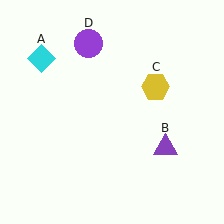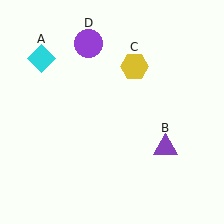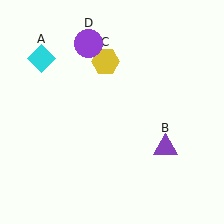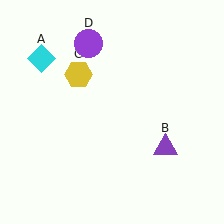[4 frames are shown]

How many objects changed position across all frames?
1 object changed position: yellow hexagon (object C).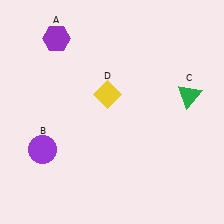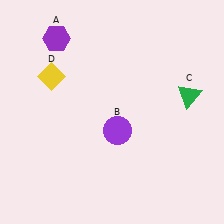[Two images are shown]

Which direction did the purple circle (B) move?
The purple circle (B) moved right.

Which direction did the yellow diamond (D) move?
The yellow diamond (D) moved left.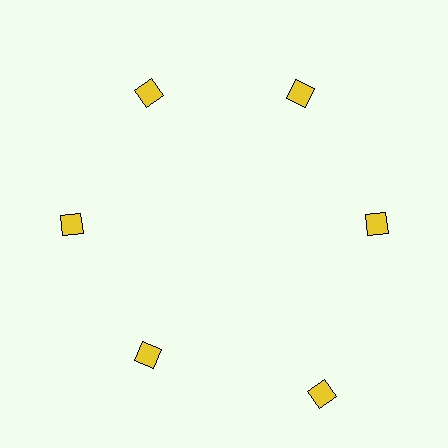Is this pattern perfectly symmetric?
No. The 6 yellow diamonds are arranged in a ring, but one element near the 5 o'clock position is pushed outward from the center, breaking the 6-fold rotational symmetry.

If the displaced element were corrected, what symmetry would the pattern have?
It would have 6-fold rotational symmetry — the pattern would map onto itself every 60 degrees.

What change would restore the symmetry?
The symmetry would be restored by moving it inward, back onto the ring so that all 6 diamonds sit at equal angles and equal distance from the center.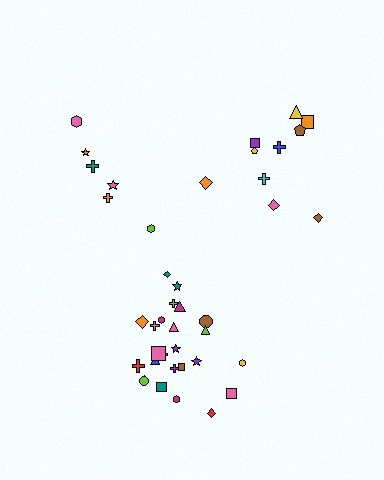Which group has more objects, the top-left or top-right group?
The top-right group.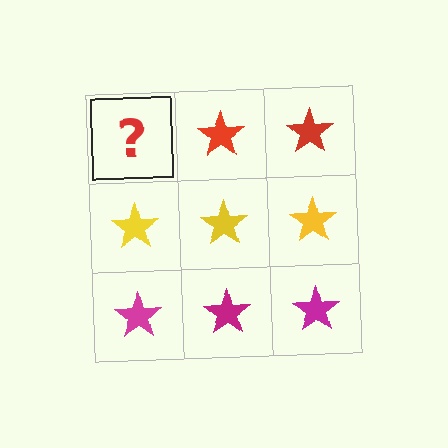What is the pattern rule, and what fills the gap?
The rule is that each row has a consistent color. The gap should be filled with a red star.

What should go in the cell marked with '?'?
The missing cell should contain a red star.